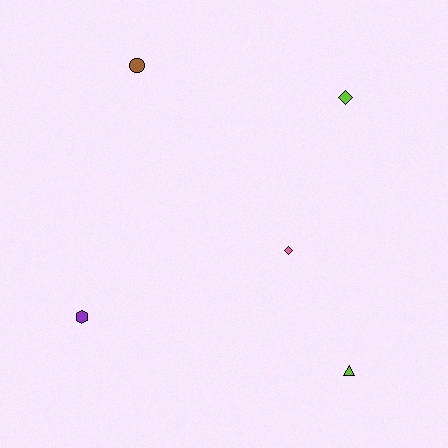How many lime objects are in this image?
There are 2 lime objects.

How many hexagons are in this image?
There is 1 hexagon.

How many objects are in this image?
There are 5 objects.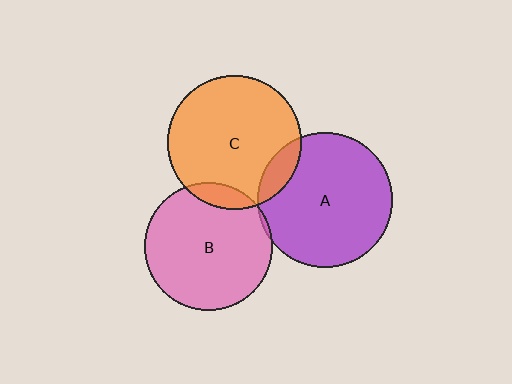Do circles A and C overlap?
Yes.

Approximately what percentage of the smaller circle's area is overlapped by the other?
Approximately 10%.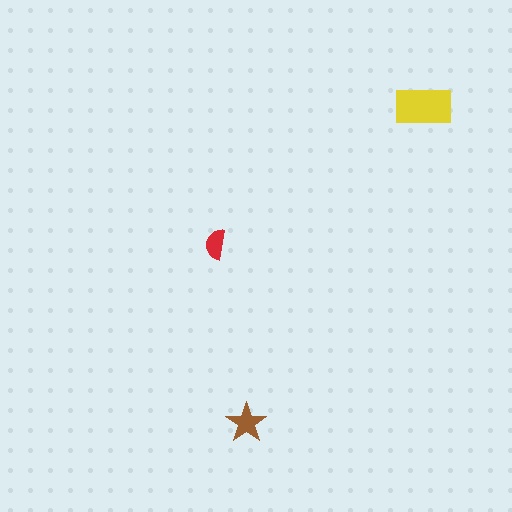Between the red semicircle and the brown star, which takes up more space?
The brown star.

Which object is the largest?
The yellow rectangle.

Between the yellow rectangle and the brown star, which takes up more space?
The yellow rectangle.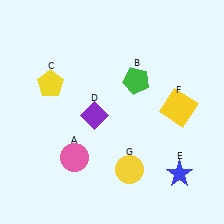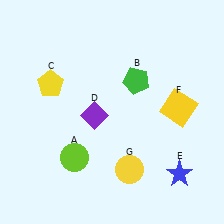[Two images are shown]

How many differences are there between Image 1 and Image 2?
There is 1 difference between the two images.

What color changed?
The circle (A) changed from pink in Image 1 to lime in Image 2.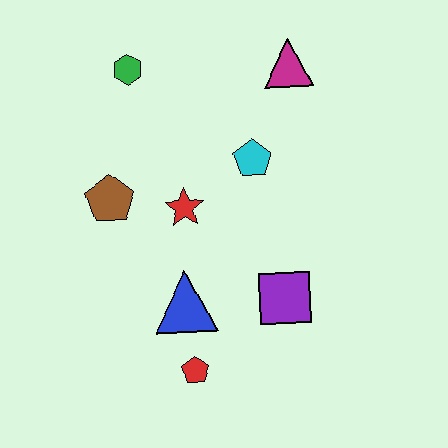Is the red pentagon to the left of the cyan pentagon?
Yes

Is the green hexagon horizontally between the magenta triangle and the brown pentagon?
Yes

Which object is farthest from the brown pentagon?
The magenta triangle is farthest from the brown pentagon.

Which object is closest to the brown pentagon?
The red star is closest to the brown pentagon.